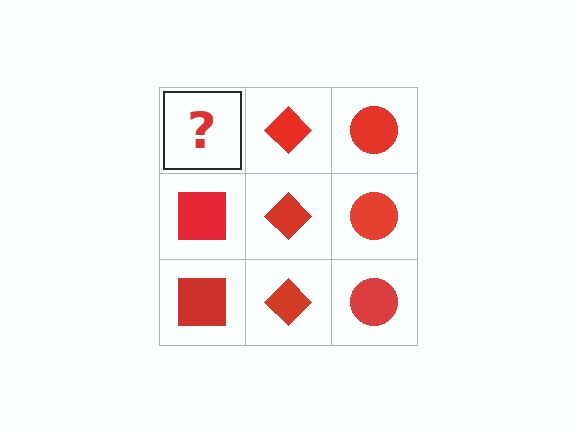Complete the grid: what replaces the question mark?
The question mark should be replaced with a red square.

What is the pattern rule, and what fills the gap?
The rule is that each column has a consistent shape. The gap should be filled with a red square.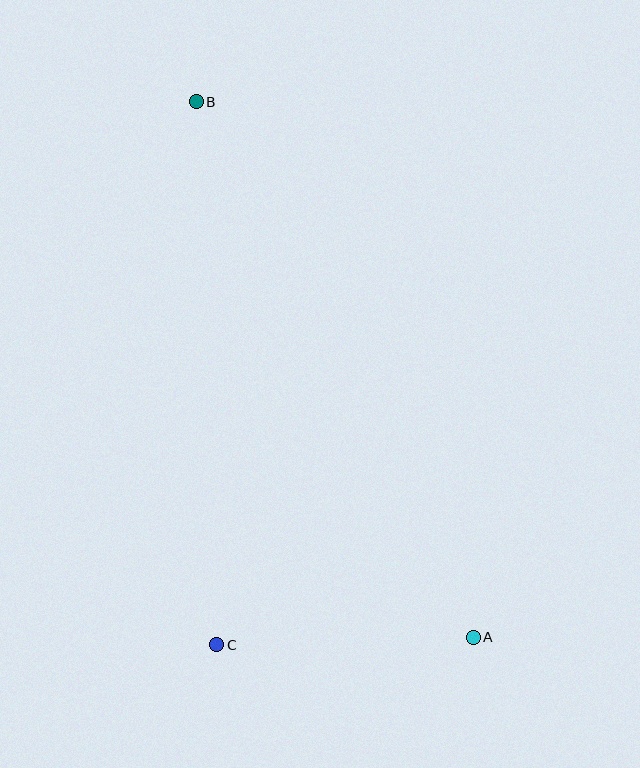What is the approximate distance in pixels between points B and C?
The distance between B and C is approximately 543 pixels.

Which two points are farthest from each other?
Points A and B are farthest from each other.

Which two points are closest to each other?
Points A and C are closest to each other.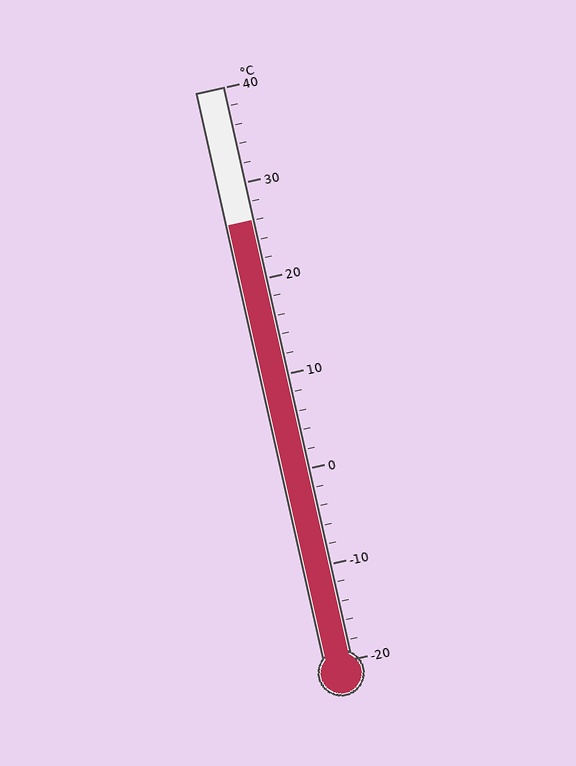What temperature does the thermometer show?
The thermometer shows approximately 26°C.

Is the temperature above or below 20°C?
The temperature is above 20°C.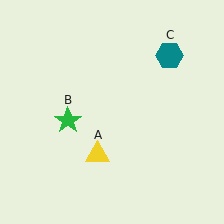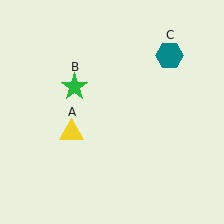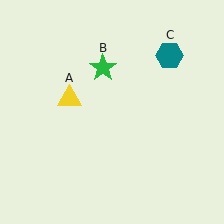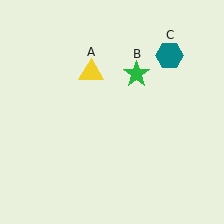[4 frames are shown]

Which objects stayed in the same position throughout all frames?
Teal hexagon (object C) remained stationary.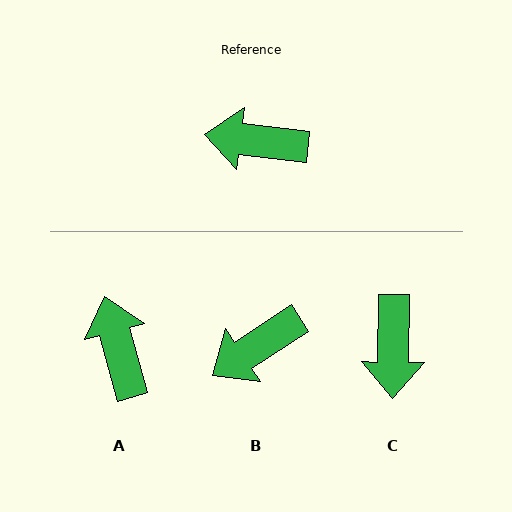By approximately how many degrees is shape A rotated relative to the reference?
Approximately 68 degrees clockwise.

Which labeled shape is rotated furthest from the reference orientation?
C, about 96 degrees away.